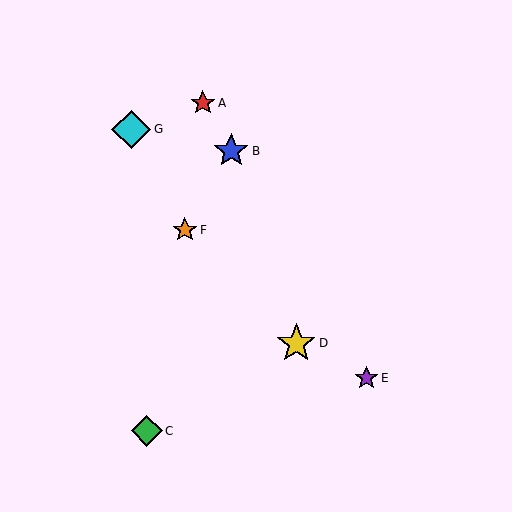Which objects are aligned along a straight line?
Objects A, B, E are aligned along a straight line.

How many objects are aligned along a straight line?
3 objects (A, B, E) are aligned along a straight line.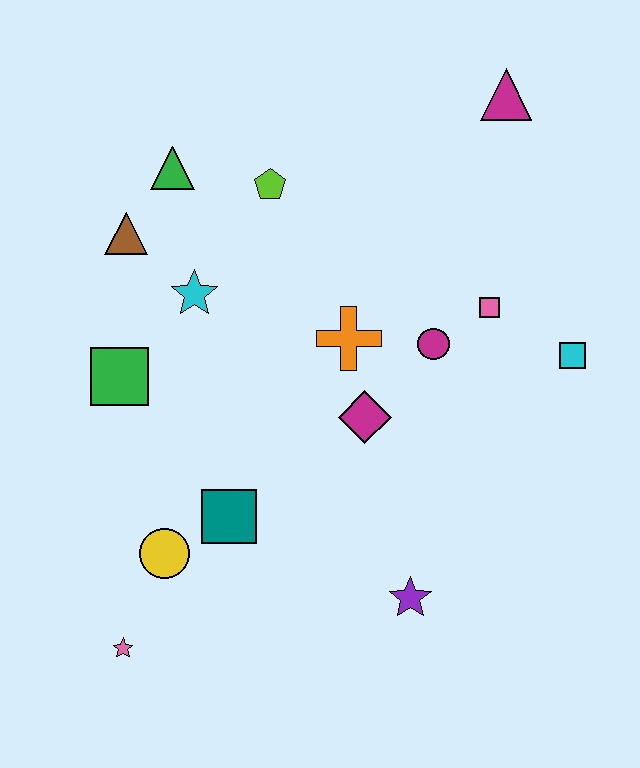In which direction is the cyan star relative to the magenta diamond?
The cyan star is to the left of the magenta diamond.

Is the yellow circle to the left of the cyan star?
Yes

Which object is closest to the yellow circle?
The teal square is closest to the yellow circle.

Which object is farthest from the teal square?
The magenta triangle is farthest from the teal square.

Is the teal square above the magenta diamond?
No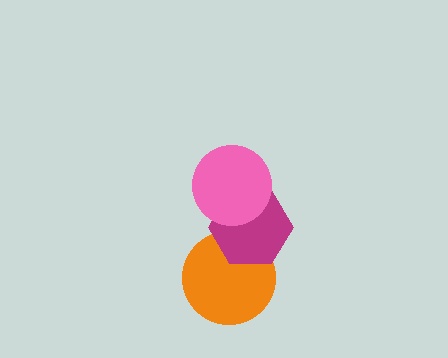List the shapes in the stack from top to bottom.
From top to bottom: the pink circle, the magenta hexagon, the orange circle.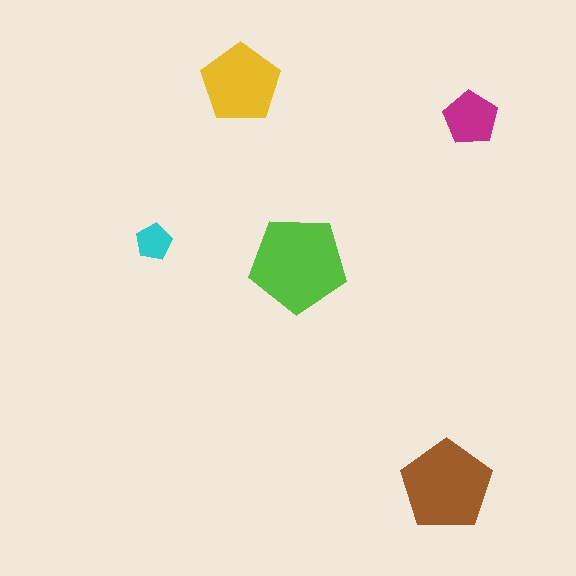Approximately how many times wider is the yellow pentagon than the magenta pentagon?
About 1.5 times wider.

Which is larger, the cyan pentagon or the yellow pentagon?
The yellow one.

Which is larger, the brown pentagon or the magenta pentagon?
The brown one.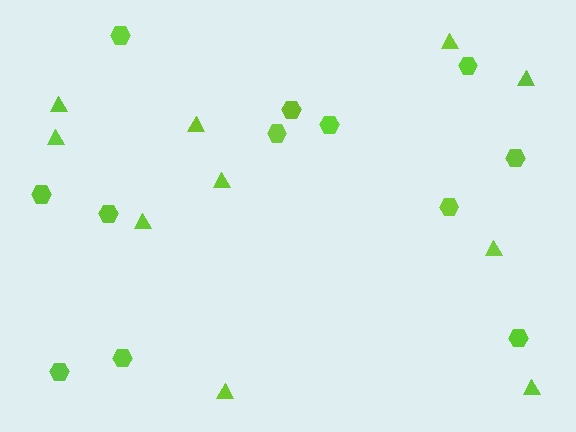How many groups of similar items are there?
There are 2 groups: one group of triangles (10) and one group of hexagons (12).